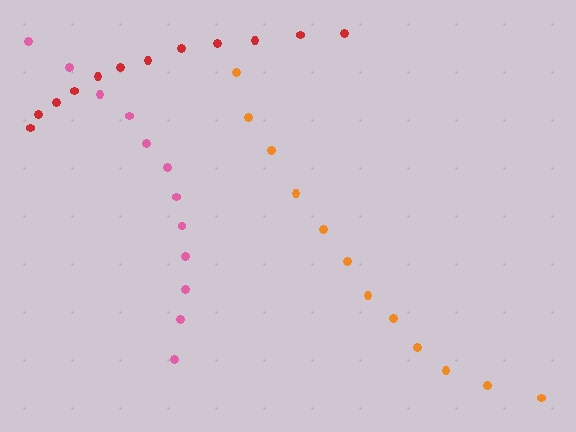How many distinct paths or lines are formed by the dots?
There are 3 distinct paths.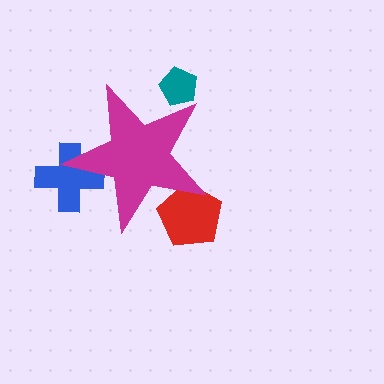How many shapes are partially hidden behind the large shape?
3 shapes are partially hidden.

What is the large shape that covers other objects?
A magenta star.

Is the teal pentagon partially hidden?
Yes, the teal pentagon is partially hidden behind the magenta star.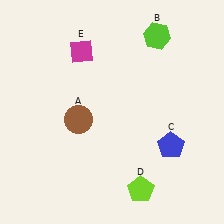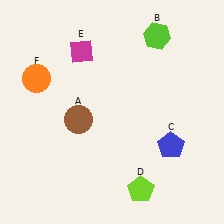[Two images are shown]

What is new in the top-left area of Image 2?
An orange circle (F) was added in the top-left area of Image 2.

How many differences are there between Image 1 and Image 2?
There is 1 difference between the two images.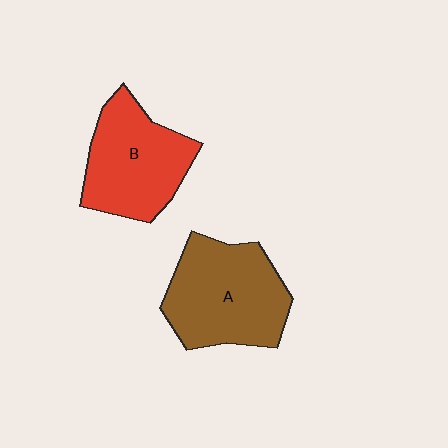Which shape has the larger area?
Shape A (brown).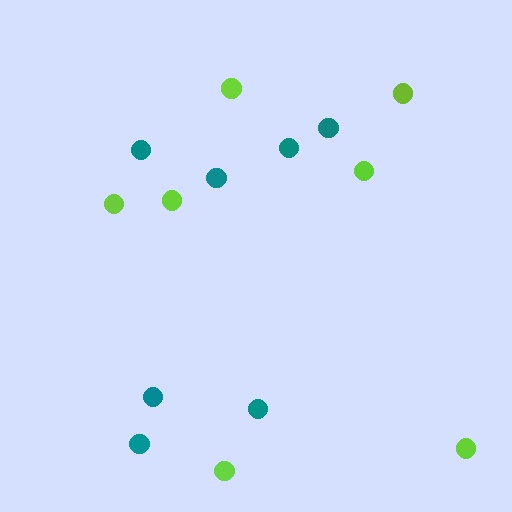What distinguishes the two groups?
There are 2 groups: one group of teal circles (7) and one group of lime circles (7).